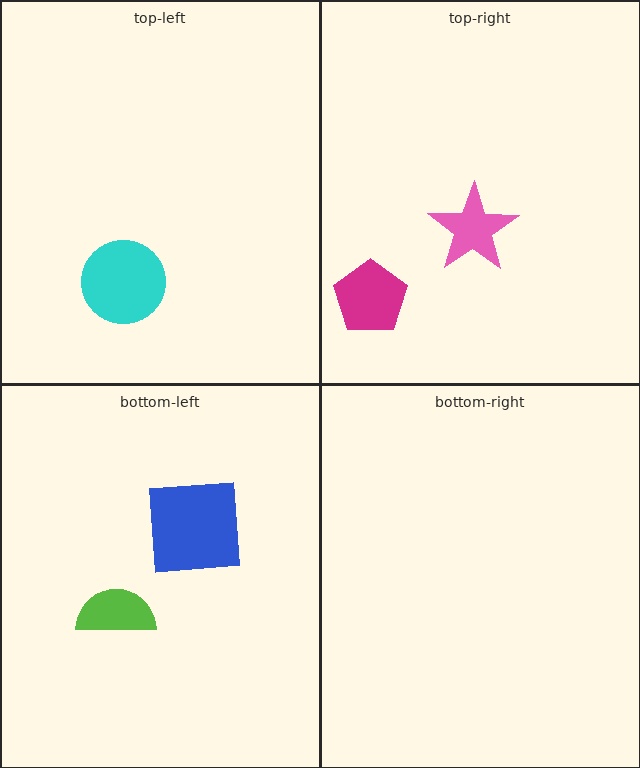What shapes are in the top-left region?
The cyan circle.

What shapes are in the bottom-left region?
The blue square, the lime semicircle.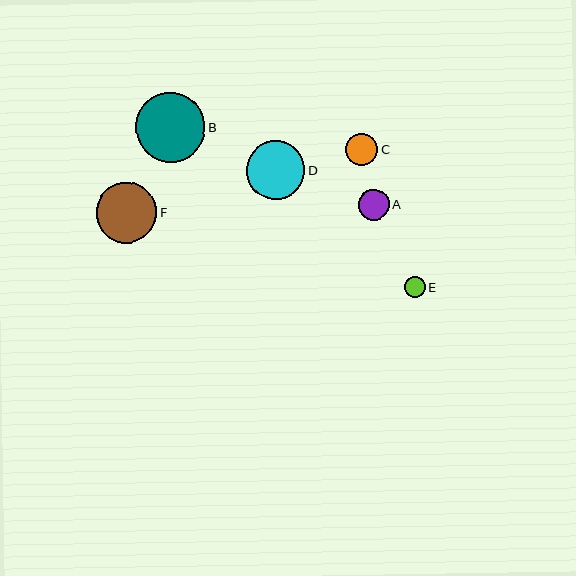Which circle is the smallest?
Circle E is the smallest with a size of approximately 21 pixels.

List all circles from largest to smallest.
From largest to smallest: B, F, D, C, A, E.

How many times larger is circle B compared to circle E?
Circle B is approximately 3.3 times the size of circle E.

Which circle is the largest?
Circle B is the largest with a size of approximately 69 pixels.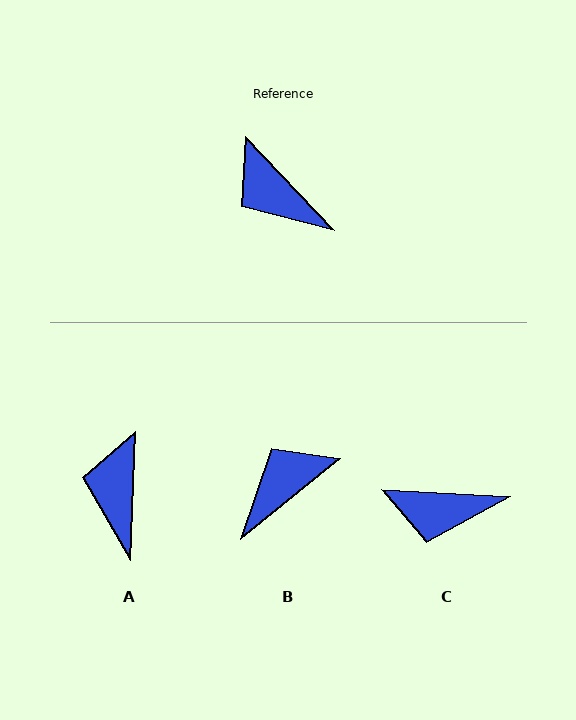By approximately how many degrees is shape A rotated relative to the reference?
Approximately 46 degrees clockwise.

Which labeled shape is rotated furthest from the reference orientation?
B, about 94 degrees away.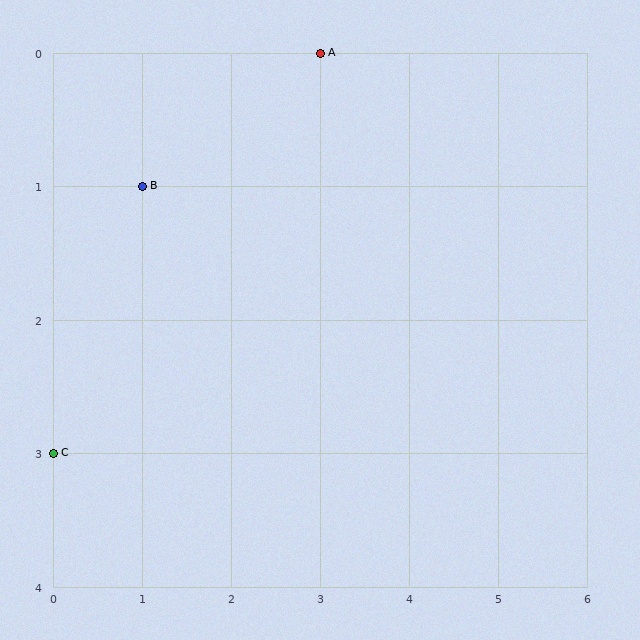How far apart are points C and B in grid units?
Points C and B are 1 column and 2 rows apart (about 2.2 grid units diagonally).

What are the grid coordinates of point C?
Point C is at grid coordinates (0, 3).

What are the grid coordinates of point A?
Point A is at grid coordinates (3, 0).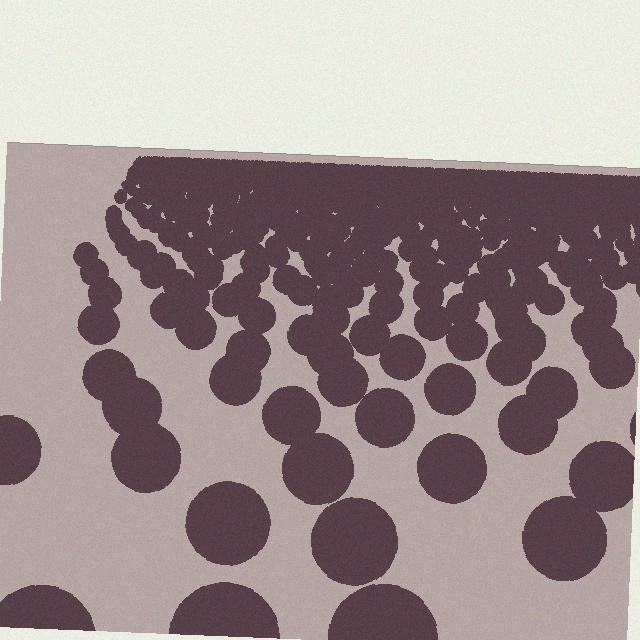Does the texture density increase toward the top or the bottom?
Density increases toward the top.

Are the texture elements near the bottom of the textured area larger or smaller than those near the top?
Larger. Near the bottom, elements are closer to the viewer and appear at a bigger on-screen size.